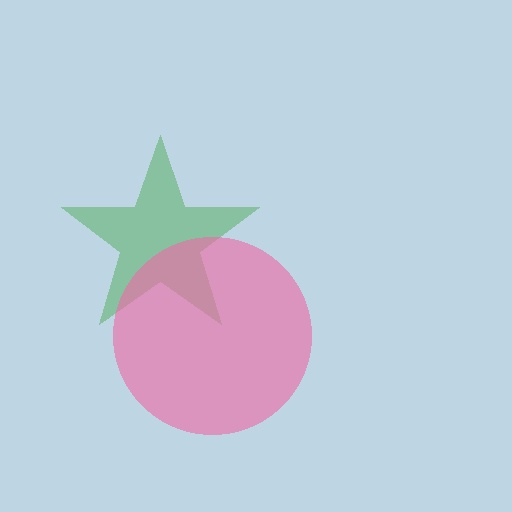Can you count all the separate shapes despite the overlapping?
Yes, there are 2 separate shapes.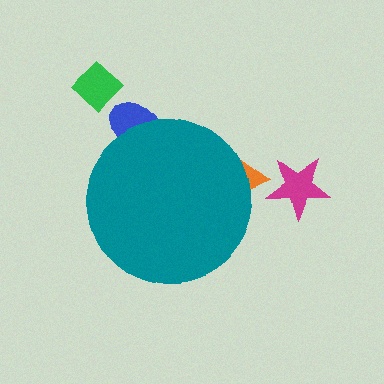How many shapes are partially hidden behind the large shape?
2 shapes are partially hidden.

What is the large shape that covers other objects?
A teal circle.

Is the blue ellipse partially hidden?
Yes, the blue ellipse is partially hidden behind the teal circle.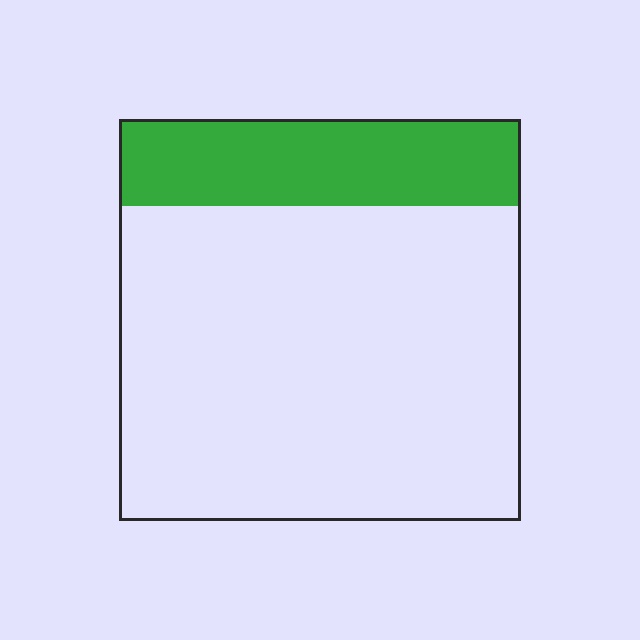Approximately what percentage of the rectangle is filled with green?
Approximately 20%.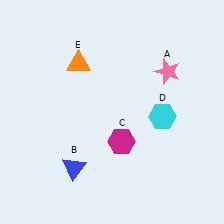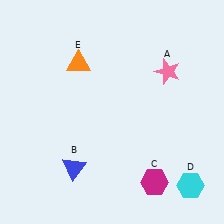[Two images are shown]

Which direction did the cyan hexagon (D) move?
The cyan hexagon (D) moved down.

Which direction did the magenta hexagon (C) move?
The magenta hexagon (C) moved down.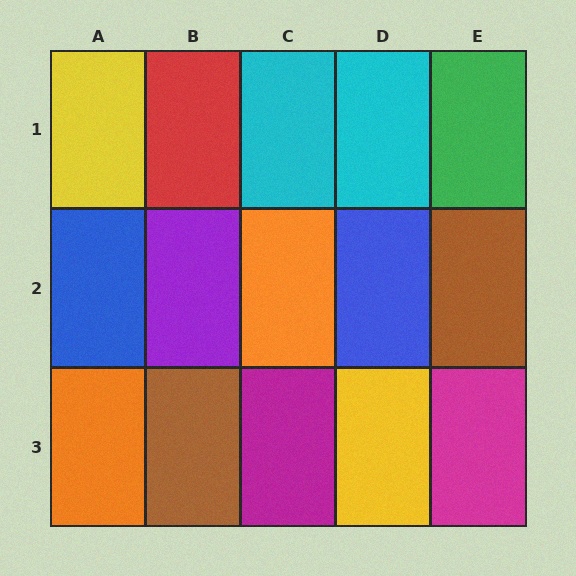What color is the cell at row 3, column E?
Magenta.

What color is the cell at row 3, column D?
Yellow.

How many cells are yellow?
2 cells are yellow.